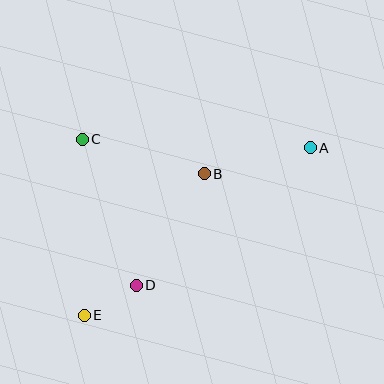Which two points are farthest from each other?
Points A and E are farthest from each other.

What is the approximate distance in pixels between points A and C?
The distance between A and C is approximately 228 pixels.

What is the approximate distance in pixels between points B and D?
The distance between B and D is approximately 130 pixels.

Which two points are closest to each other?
Points D and E are closest to each other.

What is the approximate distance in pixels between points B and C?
The distance between B and C is approximately 127 pixels.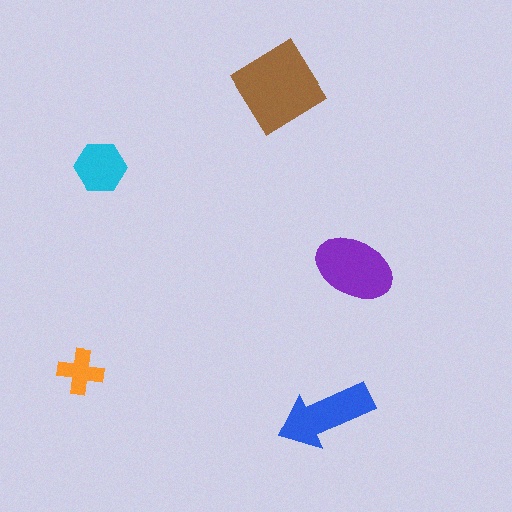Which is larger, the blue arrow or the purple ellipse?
The purple ellipse.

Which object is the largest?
The brown diamond.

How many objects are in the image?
There are 5 objects in the image.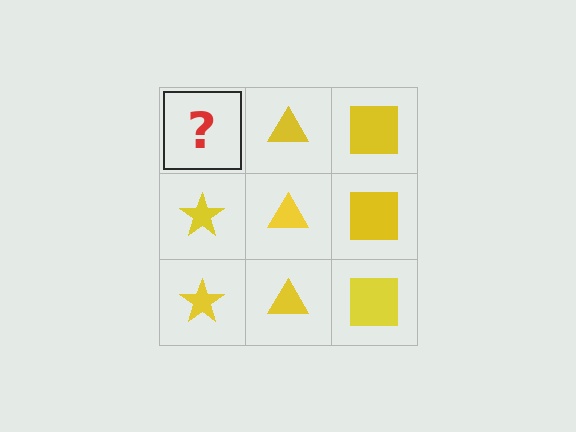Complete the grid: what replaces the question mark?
The question mark should be replaced with a yellow star.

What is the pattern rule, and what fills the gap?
The rule is that each column has a consistent shape. The gap should be filled with a yellow star.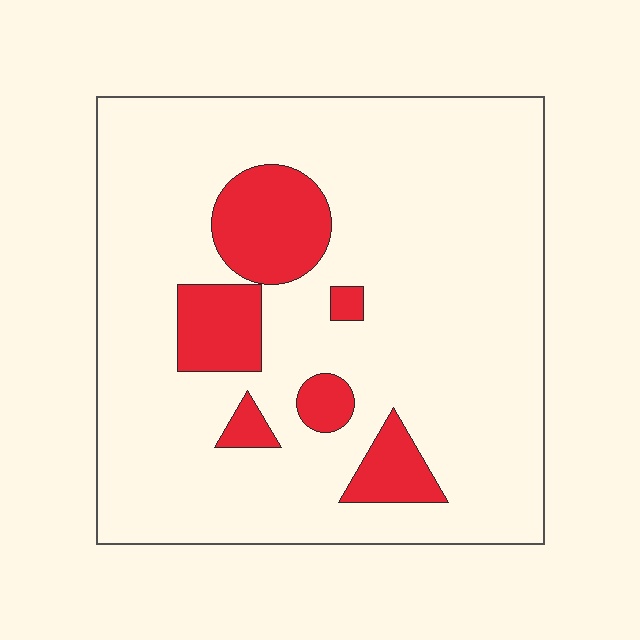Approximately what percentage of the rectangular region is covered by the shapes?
Approximately 15%.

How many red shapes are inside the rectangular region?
6.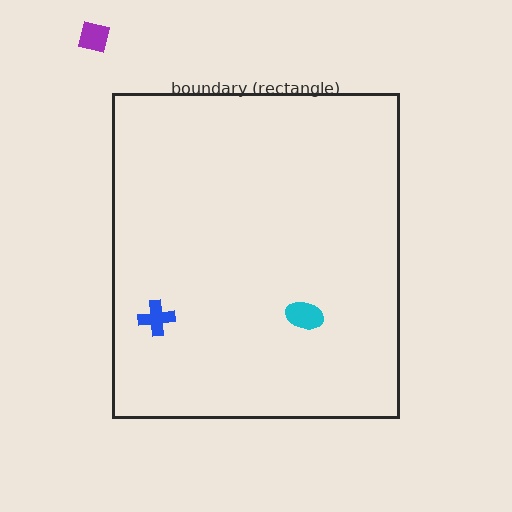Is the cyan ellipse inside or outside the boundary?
Inside.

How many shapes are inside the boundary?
2 inside, 1 outside.